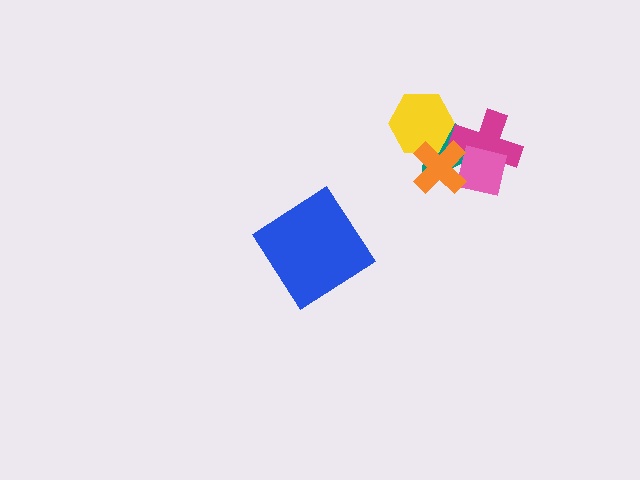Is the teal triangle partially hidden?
Yes, it is partially covered by another shape.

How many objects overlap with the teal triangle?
4 objects overlap with the teal triangle.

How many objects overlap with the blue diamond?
0 objects overlap with the blue diamond.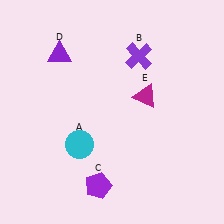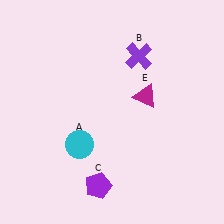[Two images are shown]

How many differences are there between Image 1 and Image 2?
There is 1 difference between the two images.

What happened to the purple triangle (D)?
The purple triangle (D) was removed in Image 2. It was in the top-left area of Image 1.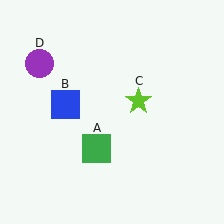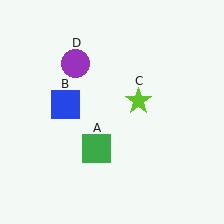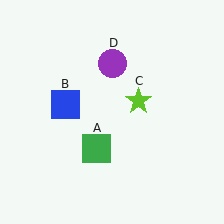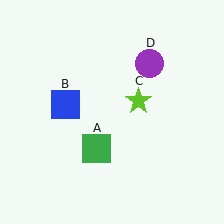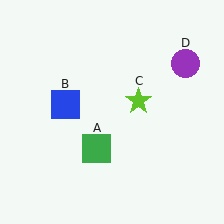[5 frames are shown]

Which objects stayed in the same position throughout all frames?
Green square (object A) and blue square (object B) and lime star (object C) remained stationary.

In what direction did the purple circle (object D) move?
The purple circle (object D) moved right.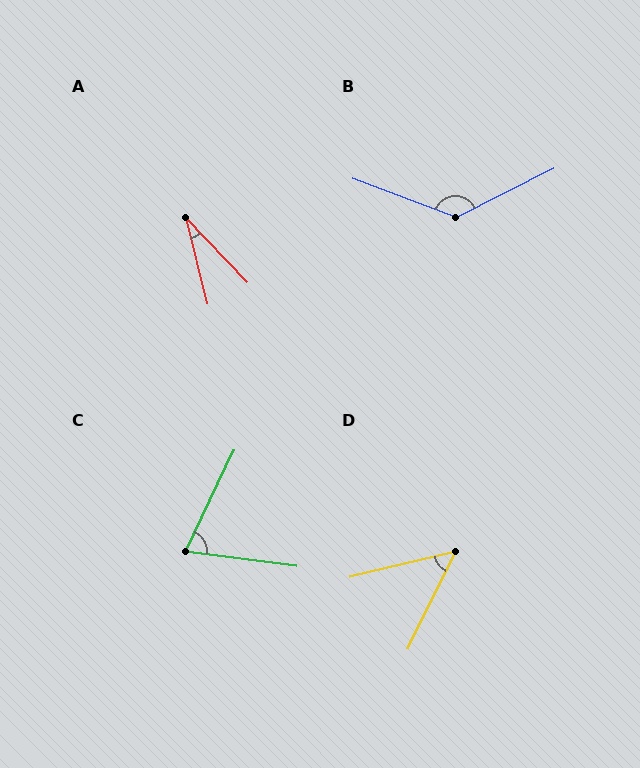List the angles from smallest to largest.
A (30°), D (50°), C (72°), B (133°).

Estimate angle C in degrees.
Approximately 72 degrees.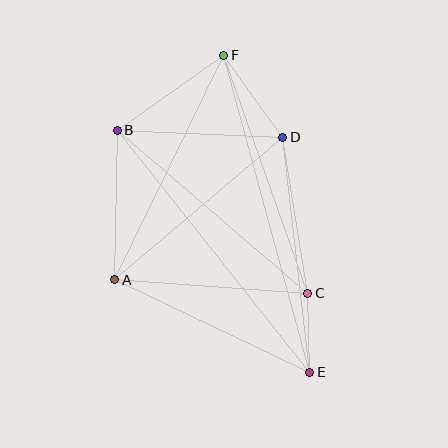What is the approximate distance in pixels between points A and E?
The distance between A and E is approximately 216 pixels.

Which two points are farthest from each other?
Points E and F are farthest from each other.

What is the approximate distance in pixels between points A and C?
The distance between A and C is approximately 193 pixels.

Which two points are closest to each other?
Points C and E are closest to each other.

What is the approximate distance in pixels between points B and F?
The distance between B and F is approximately 130 pixels.